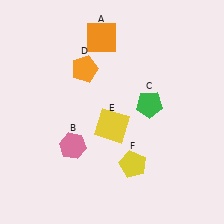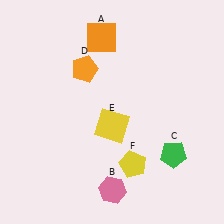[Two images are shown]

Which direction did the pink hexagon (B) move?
The pink hexagon (B) moved down.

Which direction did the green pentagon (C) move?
The green pentagon (C) moved down.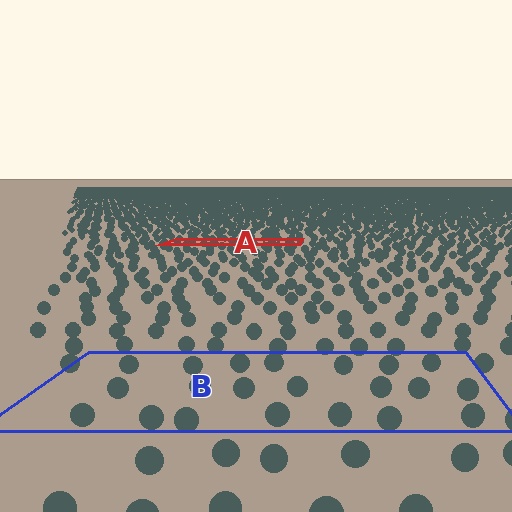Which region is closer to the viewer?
Region B is closer. The texture elements there are larger and more spread out.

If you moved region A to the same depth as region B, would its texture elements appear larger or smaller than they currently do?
They would appear larger. At a closer depth, the same texture elements are projected at a bigger on-screen size.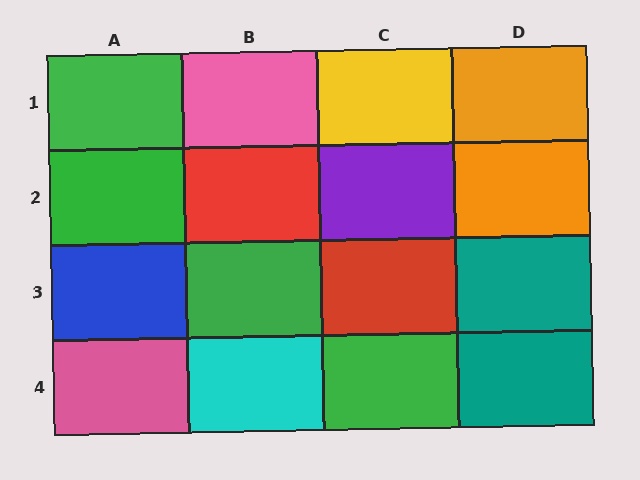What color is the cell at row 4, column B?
Cyan.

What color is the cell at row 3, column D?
Teal.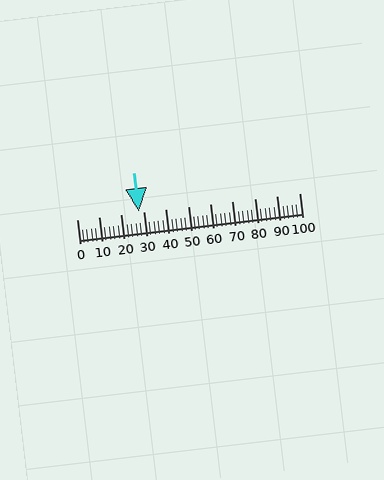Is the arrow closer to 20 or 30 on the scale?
The arrow is closer to 30.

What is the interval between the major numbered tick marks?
The major tick marks are spaced 10 units apart.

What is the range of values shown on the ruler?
The ruler shows values from 0 to 100.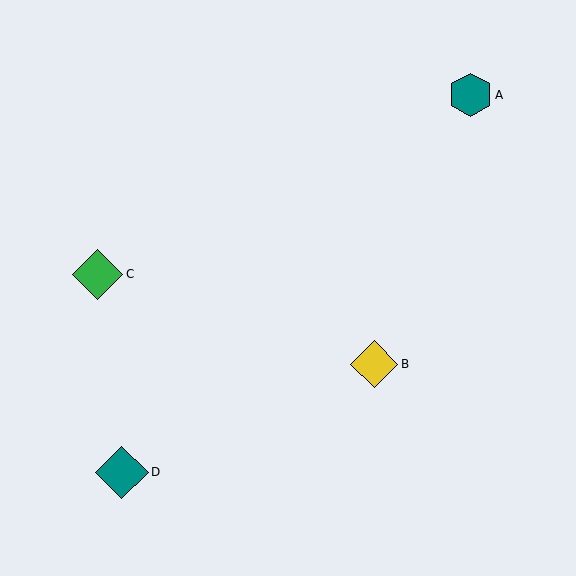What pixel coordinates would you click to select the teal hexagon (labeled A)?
Click at (470, 95) to select the teal hexagon A.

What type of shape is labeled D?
Shape D is a teal diamond.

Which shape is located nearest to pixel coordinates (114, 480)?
The teal diamond (labeled D) at (122, 472) is nearest to that location.